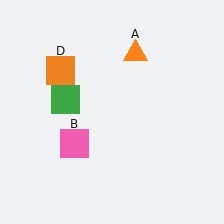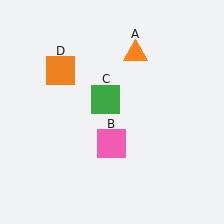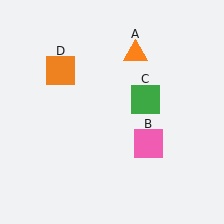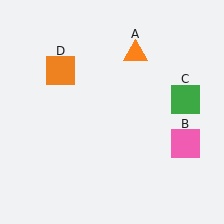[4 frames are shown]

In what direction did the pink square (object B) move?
The pink square (object B) moved right.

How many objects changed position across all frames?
2 objects changed position: pink square (object B), green square (object C).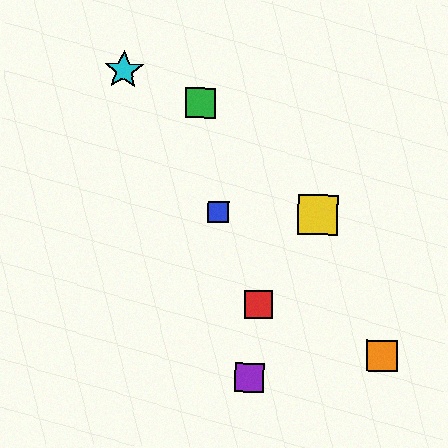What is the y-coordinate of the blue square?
The blue square is at y≈212.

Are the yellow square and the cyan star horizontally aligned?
No, the yellow square is at y≈215 and the cyan star is at y≈70.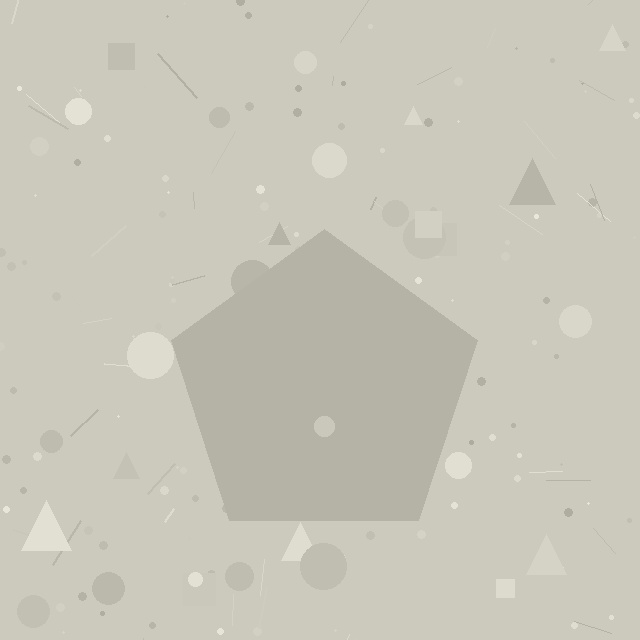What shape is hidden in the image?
A pentagon is hidden in the image.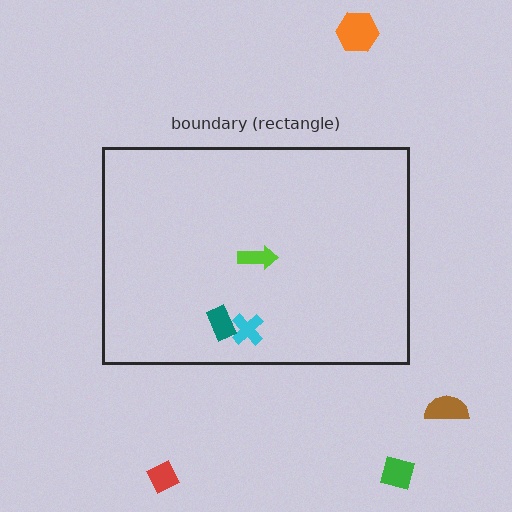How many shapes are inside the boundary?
3 inside, 4 outside.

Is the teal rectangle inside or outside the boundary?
Inside.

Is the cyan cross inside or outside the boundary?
Inside.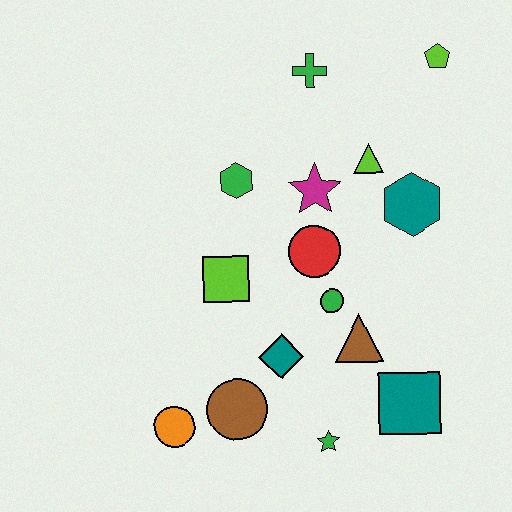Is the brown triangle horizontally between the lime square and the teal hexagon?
Yes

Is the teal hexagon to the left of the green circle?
No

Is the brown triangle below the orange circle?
No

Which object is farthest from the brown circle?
The lime pentagon is farthest from the brown circle.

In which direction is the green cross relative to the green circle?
The green cross is above the green circle.